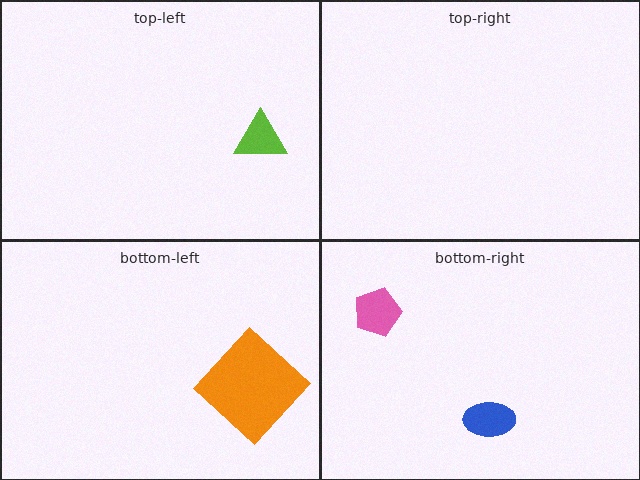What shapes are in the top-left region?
The lime triangle.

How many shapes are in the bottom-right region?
2.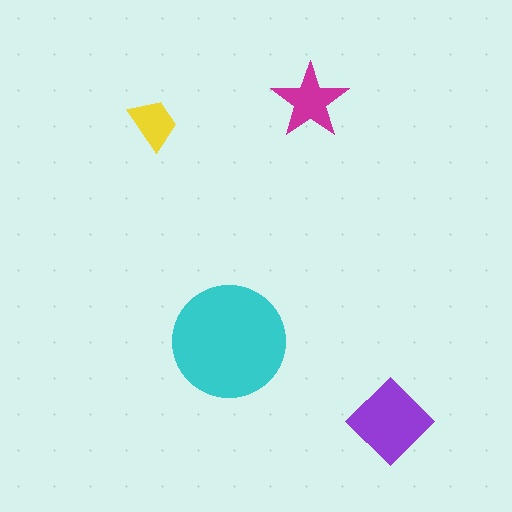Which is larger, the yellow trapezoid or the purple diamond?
The purple diamond.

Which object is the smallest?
The yellow trapezoid.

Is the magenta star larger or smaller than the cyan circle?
Smaller.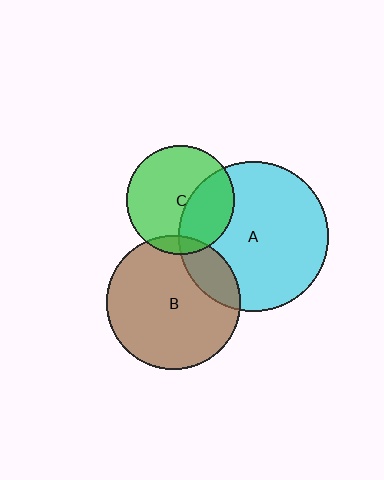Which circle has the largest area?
Circle A (cyan).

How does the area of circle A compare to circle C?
Approximately 1.9 times.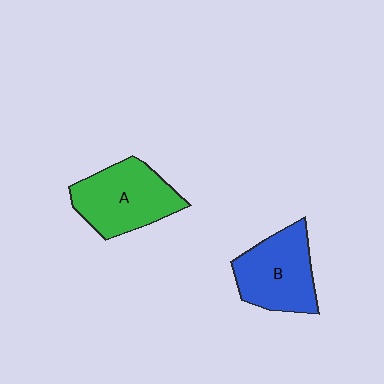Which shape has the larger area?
Shape A (green).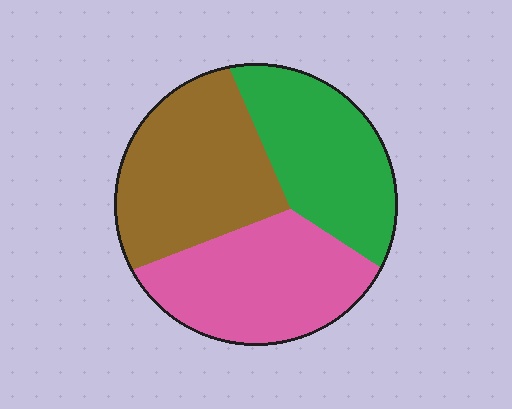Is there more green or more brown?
Brown.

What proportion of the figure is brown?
Brown covers around 35% of the figure.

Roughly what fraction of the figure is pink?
Pink takes up between a third and a half of the figure.